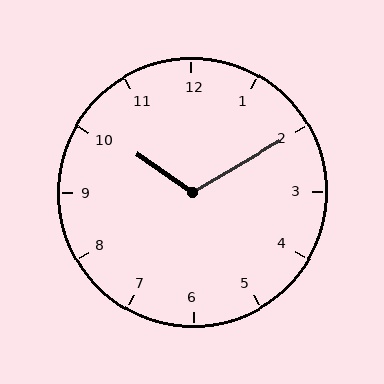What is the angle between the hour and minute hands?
Approximately 115 degrees.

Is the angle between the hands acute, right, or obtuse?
It is obtuse.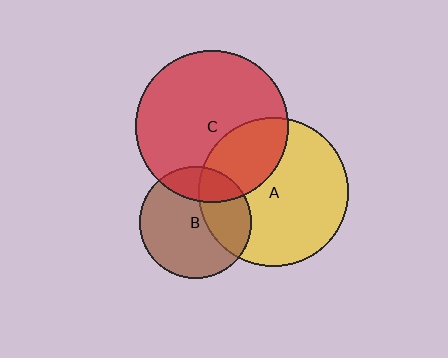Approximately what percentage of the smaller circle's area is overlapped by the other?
Approximately 35%.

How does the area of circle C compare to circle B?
Approximately 1.8 times.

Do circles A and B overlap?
Yes.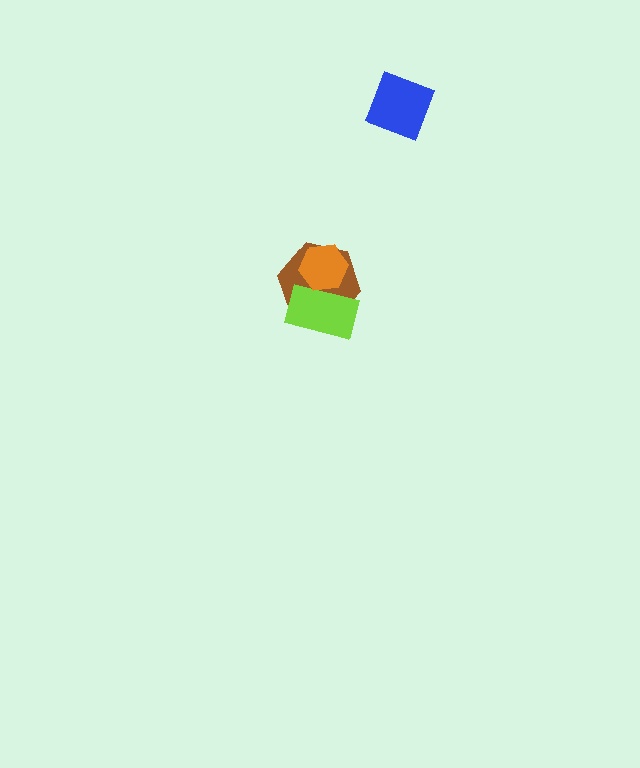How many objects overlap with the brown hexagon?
2 objects overlap with the brown hexagon.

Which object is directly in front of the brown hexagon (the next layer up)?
The lime rectangle is directly in front of the brown hexagon.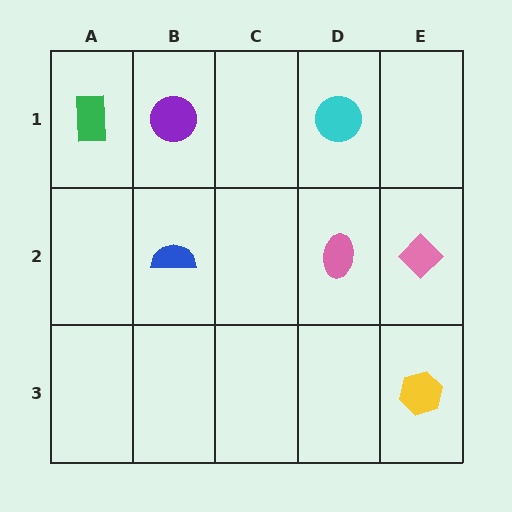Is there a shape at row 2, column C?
No, that cell is empty.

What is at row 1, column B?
A purple circle.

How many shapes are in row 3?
1 shape.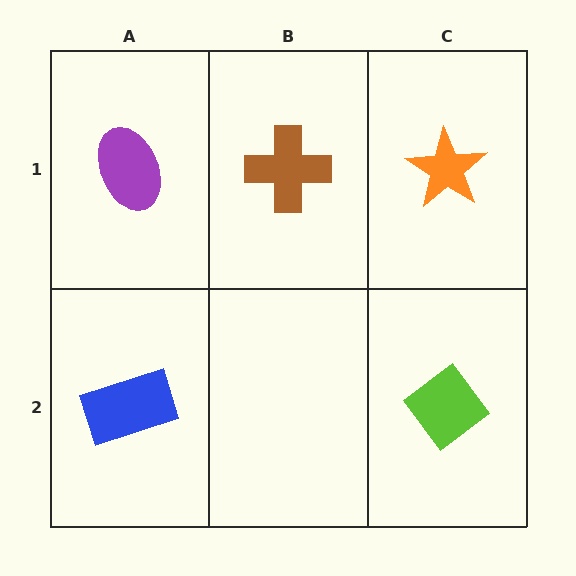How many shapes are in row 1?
3 shapes.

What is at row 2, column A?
A blue rectangle.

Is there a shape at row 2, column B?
No, that cell is empty.